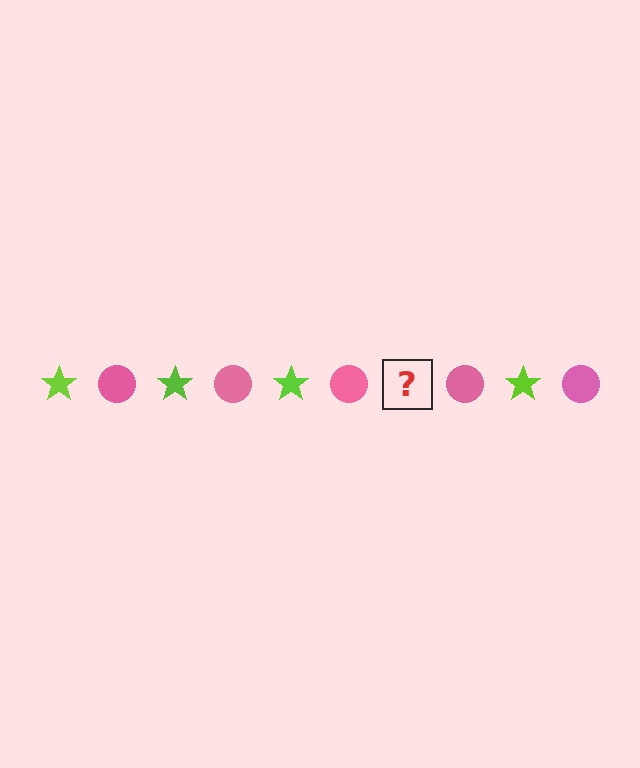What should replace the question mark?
The question mark should be replaced with a lime star.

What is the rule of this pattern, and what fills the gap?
The rule is that the pattern alternates between lime star and pink circle. The gap should be filled with a lime star.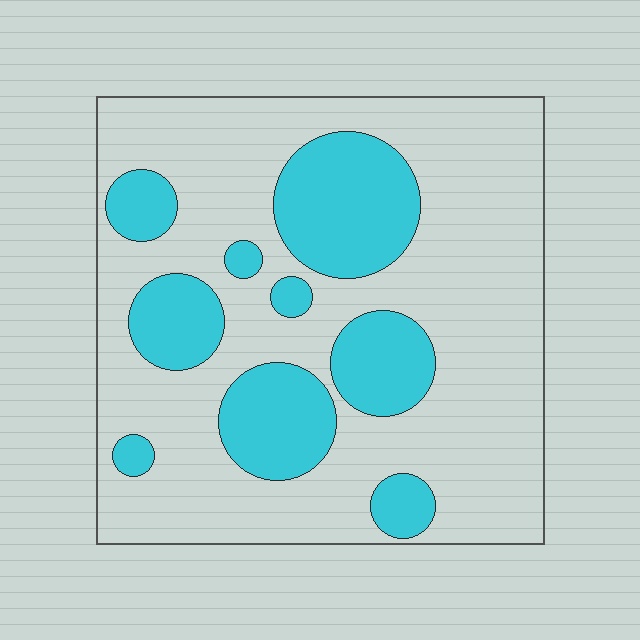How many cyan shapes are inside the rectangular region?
9.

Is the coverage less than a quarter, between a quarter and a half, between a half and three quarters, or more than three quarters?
Between a quarter and a half.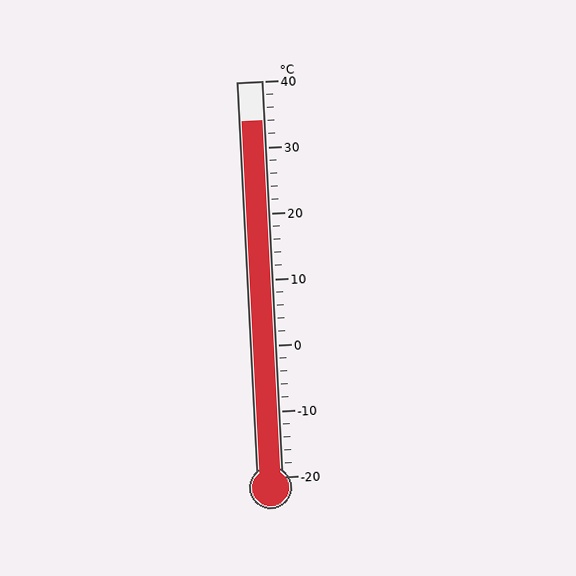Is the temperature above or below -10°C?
The temperature is above -10°C.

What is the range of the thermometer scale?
The thermometer scale ranges from -20°C to 40°C.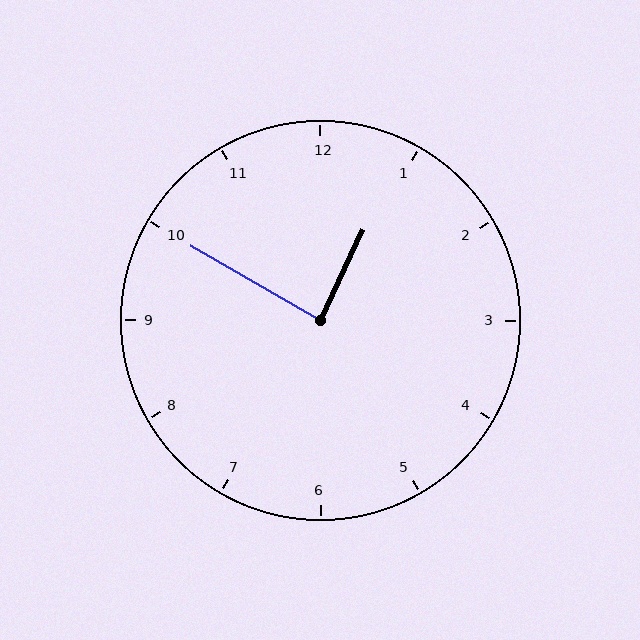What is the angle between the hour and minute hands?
Approximately 85 degrees.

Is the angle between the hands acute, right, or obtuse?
It is right.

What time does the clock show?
12:50.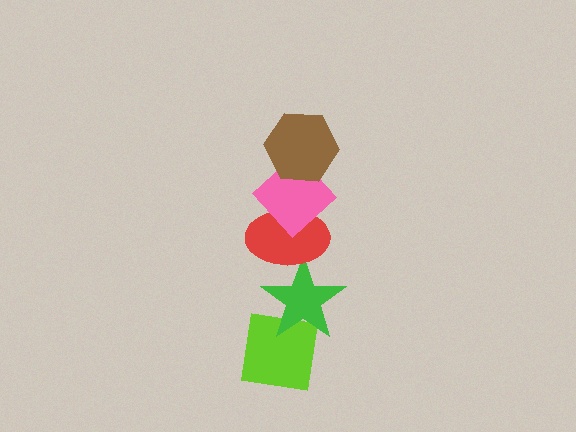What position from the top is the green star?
The green star is 4th from the top.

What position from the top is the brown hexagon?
The brown hexagon is 1st from the top.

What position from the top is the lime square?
The lime square is 5th from the top.